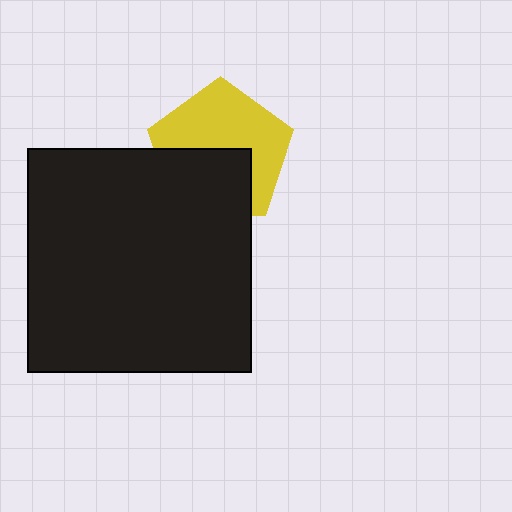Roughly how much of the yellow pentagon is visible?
About half of it is visible (roughly 58%).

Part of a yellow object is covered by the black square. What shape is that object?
It is a pentagon.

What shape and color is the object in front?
The object in front is a black square.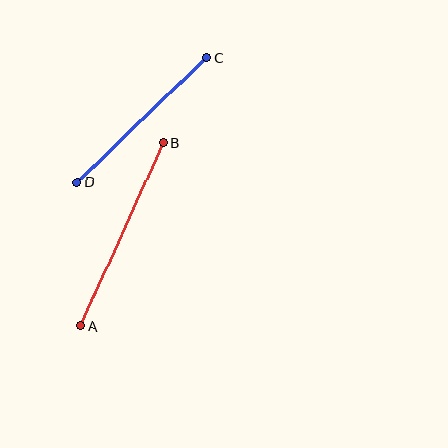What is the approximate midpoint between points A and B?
The midpoint is at approximately (122, 235) pixels.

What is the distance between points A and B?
The distance is approximately 201 pixels.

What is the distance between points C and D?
The distance is approximately 180 pixels.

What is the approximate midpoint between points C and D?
The midpoint is at approximately (142, 120) pixels.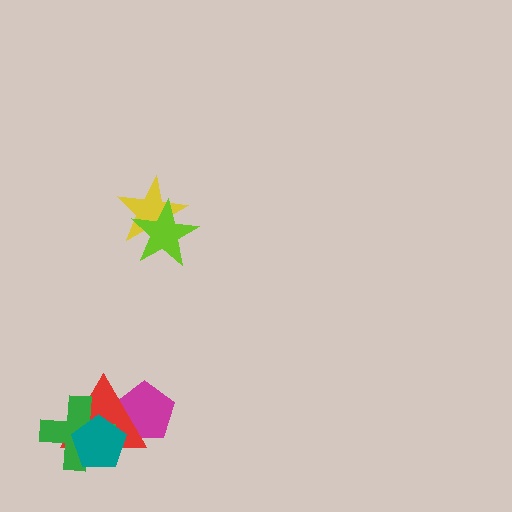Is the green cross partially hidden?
Yes, it is partially covered by another shape.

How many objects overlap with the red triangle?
3 objects overlap with the red triangle.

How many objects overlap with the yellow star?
1 object overlaps with the yellow star.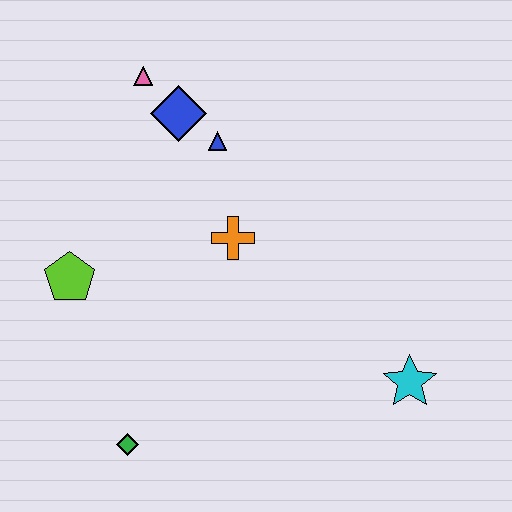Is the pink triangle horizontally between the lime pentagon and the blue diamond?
Yes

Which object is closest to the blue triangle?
The blue diamond is closest to the blue triangle.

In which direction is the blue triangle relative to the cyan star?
The blue triangle is above the cyan star.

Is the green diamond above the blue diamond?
No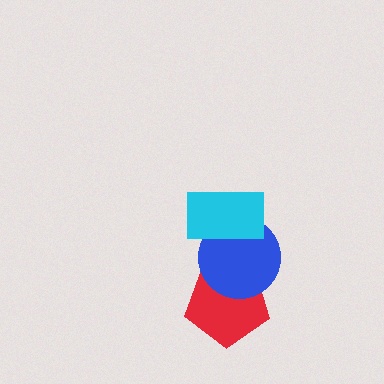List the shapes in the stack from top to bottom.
From top to bottom: the cyan rectangle, the blue circle, the red pentagon.